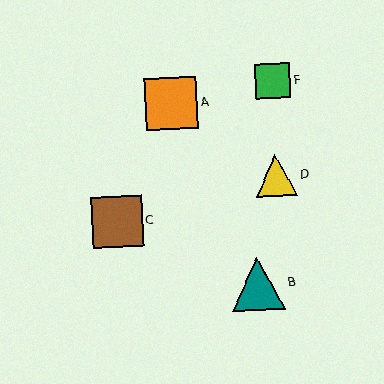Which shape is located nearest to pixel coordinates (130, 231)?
The brown square (labeled C) at (117, 221) is nearest to that location.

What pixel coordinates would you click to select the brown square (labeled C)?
Click at (117, 221) to select the brown square C.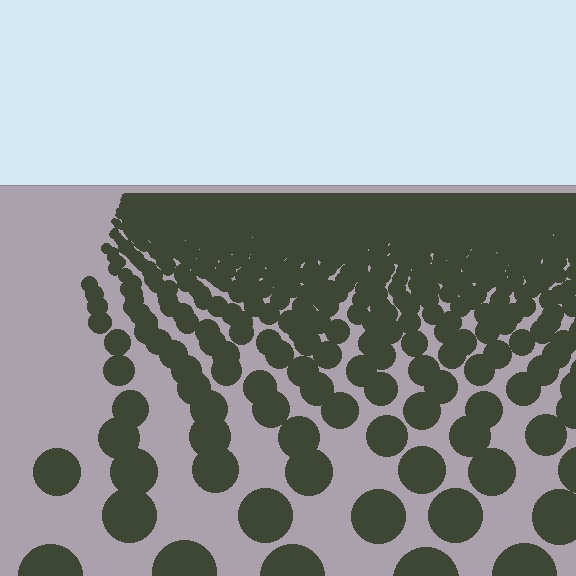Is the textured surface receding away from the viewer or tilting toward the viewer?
The surface is receding away from the viewer. Texture elements get smaller and denser toward the top.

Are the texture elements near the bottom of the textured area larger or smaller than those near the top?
Larger. Near the bottom, elements are closer to the viewer and appear at a bigger on-screen size.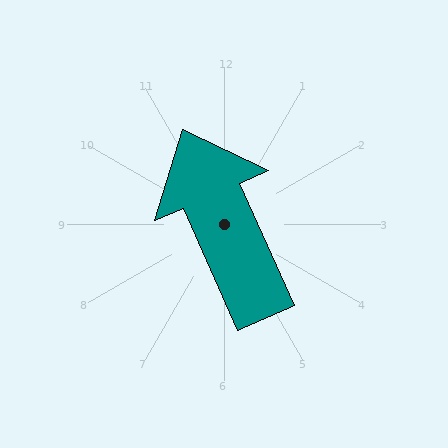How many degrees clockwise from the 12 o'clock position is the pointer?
Approximately 336 degrees.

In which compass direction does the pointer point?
Northwest.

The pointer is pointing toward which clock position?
Roughly 11 o'clock.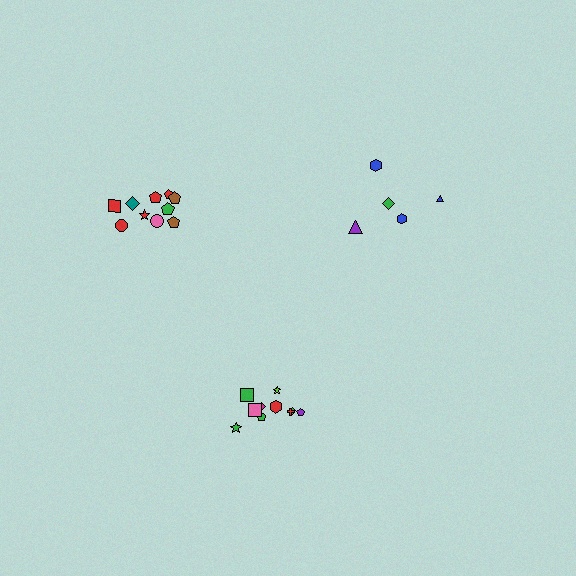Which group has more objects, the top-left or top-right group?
The top-left group.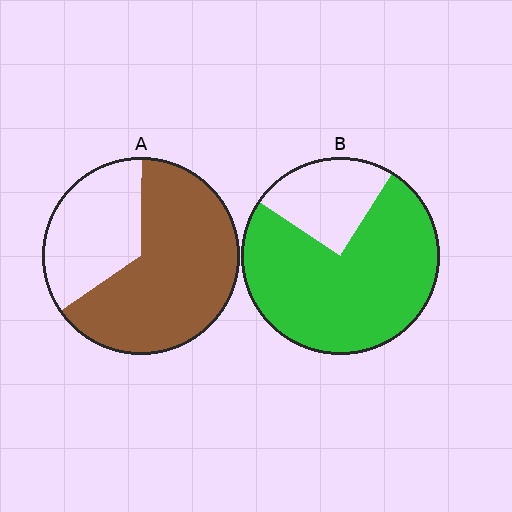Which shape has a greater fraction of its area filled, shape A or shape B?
Shape B.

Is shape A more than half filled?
Yes.